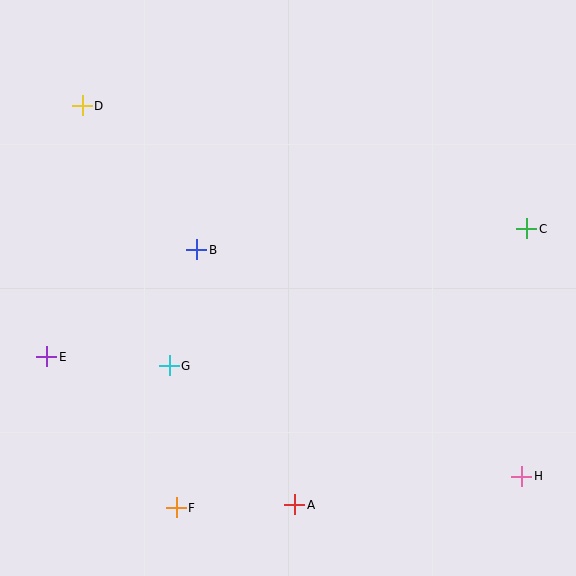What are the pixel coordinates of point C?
Point C is at (527, 229).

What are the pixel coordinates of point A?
Point A is at (295, 505).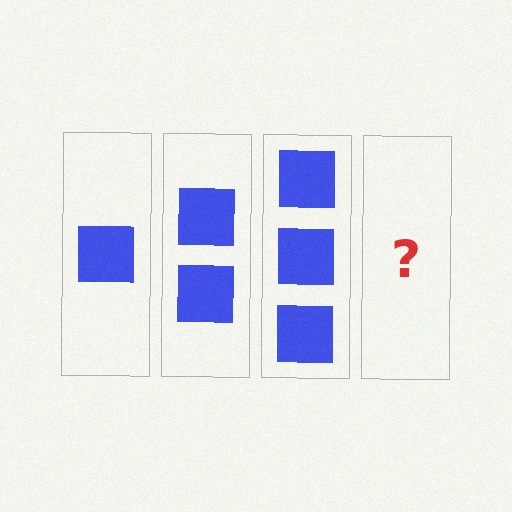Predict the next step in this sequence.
The next step is 4 squares.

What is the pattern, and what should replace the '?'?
The pattern is that each step adds one more square. The '?' should be 4 squares.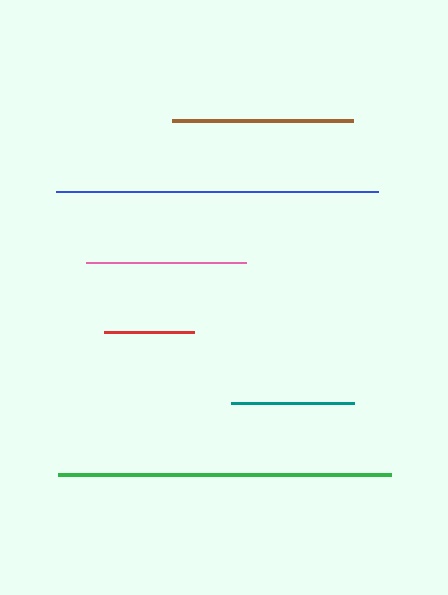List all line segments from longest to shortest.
From longest to shortest: green, blue, brown, pink, teal, red.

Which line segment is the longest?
The green line is the longest at approximately 333 pixels.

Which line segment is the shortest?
The red line is the shortest at approximately 91 pixels.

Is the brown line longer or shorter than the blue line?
The blue line is longer than the brown line.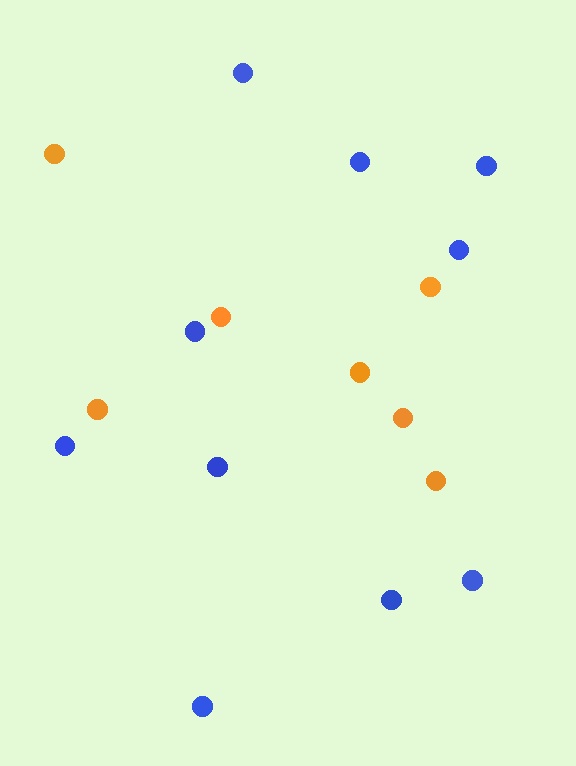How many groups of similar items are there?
There are 2 groups: one group of orange circles (7) and one group of blue circles (10).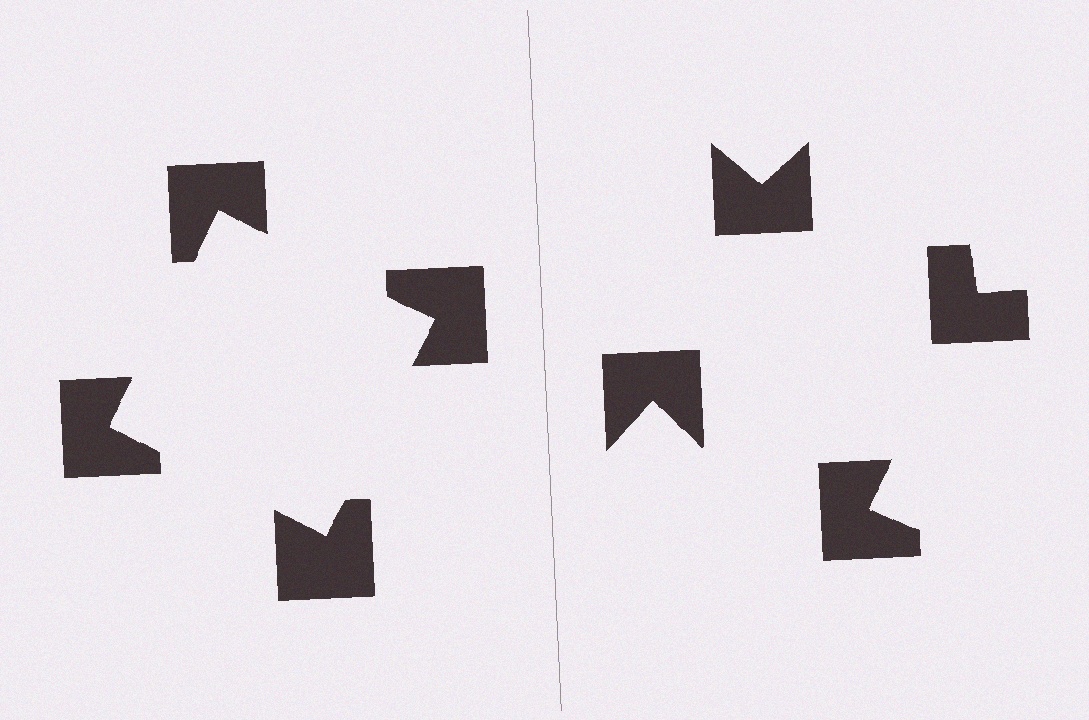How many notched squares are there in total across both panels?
8 — 4 on each side.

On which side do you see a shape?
An illusory square appears on the left side. On the right side the wedge cuts are rotated, so no coherent shape forms.